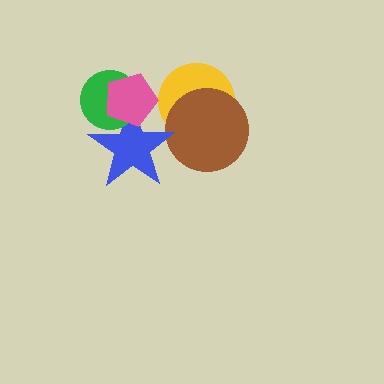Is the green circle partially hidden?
Yes, it is partially covered by another shape.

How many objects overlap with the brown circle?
2 objects overlap with the brown circle.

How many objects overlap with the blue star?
3 objects overlap with the blue star.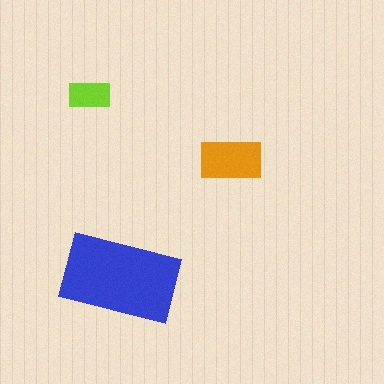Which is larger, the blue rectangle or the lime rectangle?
The blue one.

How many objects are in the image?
There are 3 objects in the image.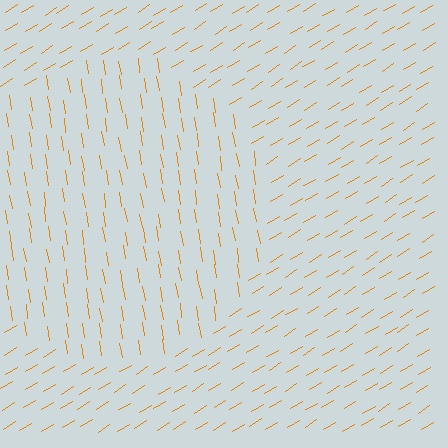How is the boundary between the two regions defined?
The boundary is defined purely by a change in line orientation (approximately 68 degrees difference). All lines are the same color and thickness.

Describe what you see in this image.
The image is filled with small orange line segments. A circle region in the image has lines oriented differently from the surrounding lines, creating a visible texture boundary.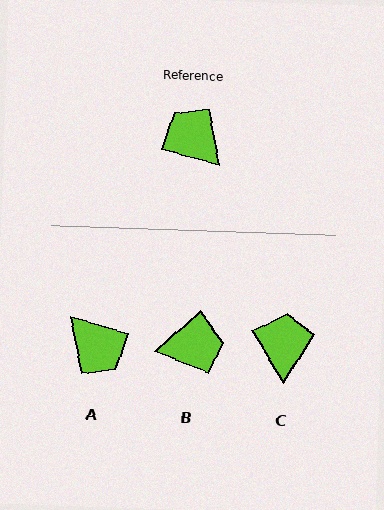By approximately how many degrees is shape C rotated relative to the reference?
Approximately 44 degrees clockwise.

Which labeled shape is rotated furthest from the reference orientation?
A, about 180 degrees away.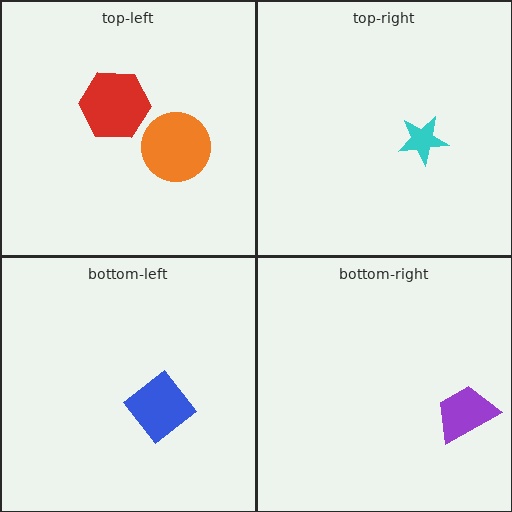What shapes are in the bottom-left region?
The blue diamond.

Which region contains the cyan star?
The top-right region.